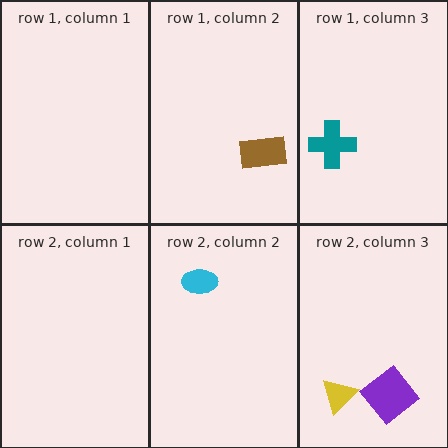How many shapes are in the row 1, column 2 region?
1.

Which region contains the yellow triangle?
The row 2, column 3 region.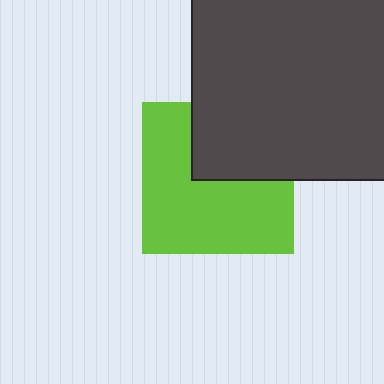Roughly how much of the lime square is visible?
About half of it is visible (roughly 65%).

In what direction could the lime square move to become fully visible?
The lime square could move down. That would shift it out from behind the dark gray square entirely.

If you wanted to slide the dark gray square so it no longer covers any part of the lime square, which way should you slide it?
Slide it up — that is the most direct way to separate the two shapes.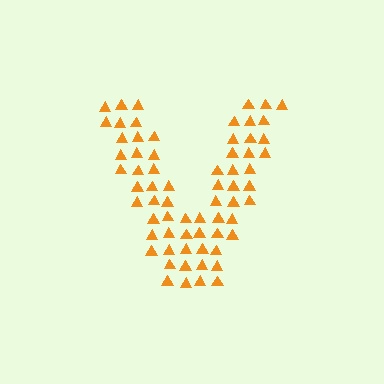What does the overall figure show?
The overall figure shows the letter V.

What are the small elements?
The small elements are triangles.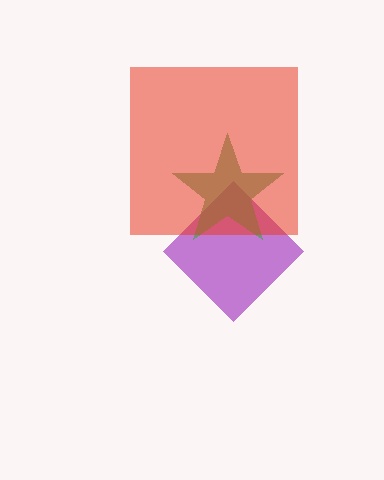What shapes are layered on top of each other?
The layered shapes are: a purple diamond, a green star, a red square.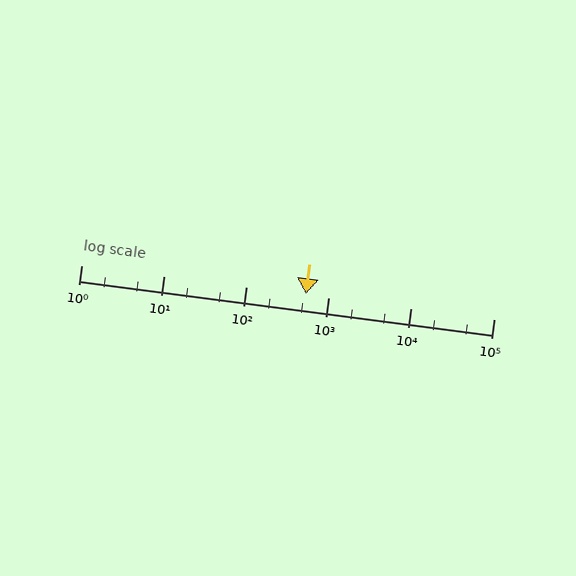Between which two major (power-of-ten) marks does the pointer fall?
The pointer is between 100 and 1000.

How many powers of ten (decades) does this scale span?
The scale spans 5 decades, from 1 to 100000.